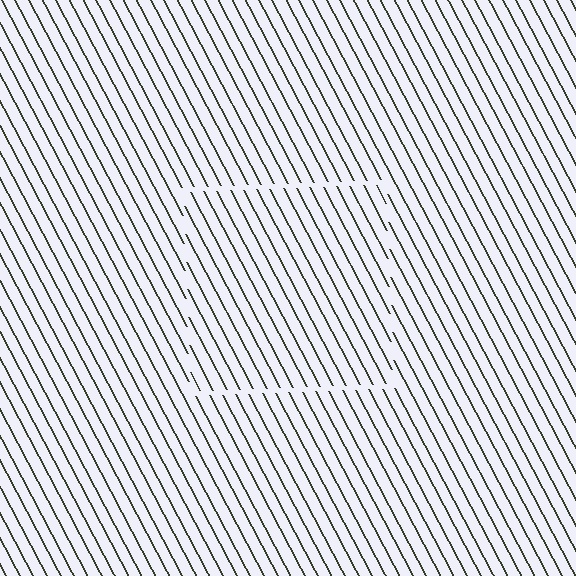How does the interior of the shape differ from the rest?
The interior of the shape contains the same grating, shifted by half a period — the contour is defined by the phase discontinuity where line-ends from the inner and outer gratings abut.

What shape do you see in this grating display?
An illusory square. The interior of the shape contains the same grating, shifted by half a period — the contour is defined by the phase discontinuity where line-ends from the inner and outer gratings abut.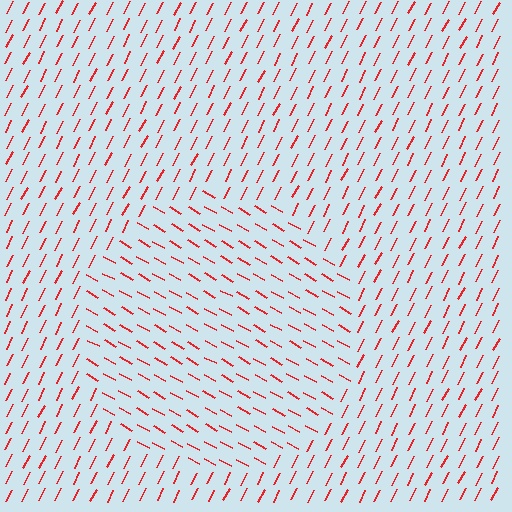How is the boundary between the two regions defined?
The boundary is defined purely by a change in line orientation (approximately 88 degrees difference). All lines are the same color and thickness.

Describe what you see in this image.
The image is filled with small red line segments. A circle region in the image has lines oriented differently from the surrounding lines, creating a visible texture boundary.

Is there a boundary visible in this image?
Yes, there is a texture boundary formed by a change in line orientation.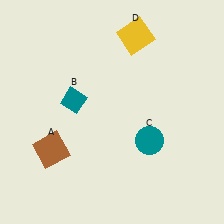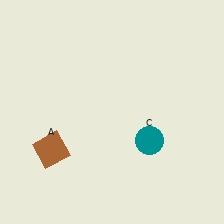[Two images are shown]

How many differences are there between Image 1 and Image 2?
There are 2 differences between the two images.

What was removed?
The teal diamond (B), the yellow square (D) were removed in Image 2.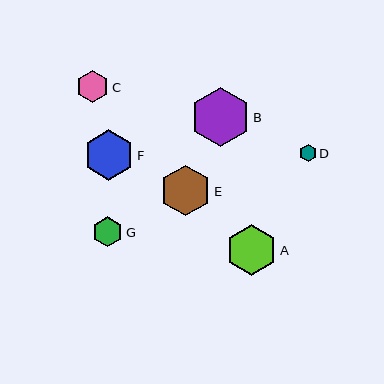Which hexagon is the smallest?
Hexagon D is the smallest with a size of approximately 17 pixels.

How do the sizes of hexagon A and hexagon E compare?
Hexagon A and hexagon E are approximately the same size.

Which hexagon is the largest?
Hexagon B is the largest with a size of approximately 59 pixels.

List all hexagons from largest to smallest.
From largest to smallest: B, A, F, E, C, G, D.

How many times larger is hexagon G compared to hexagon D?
Hexagon G is approximately 1.8 times the size of hexagon D.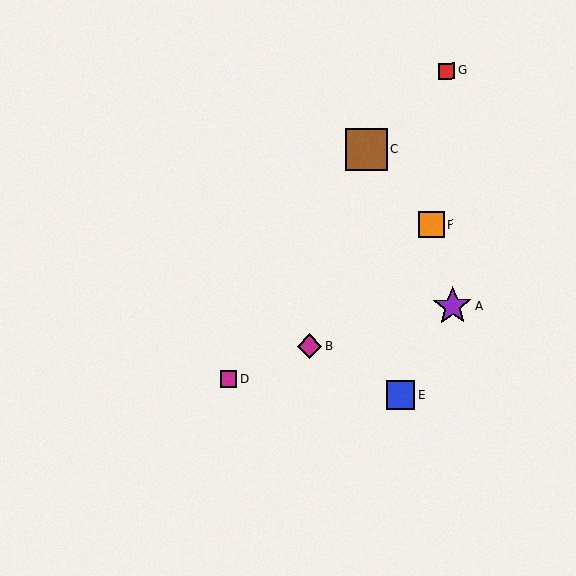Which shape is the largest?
The brown square (labeled C) is the largest.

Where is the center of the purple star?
The center of the purple star is at (452, 306).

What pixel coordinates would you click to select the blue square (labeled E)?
Click at (401, 395) to select the blue square E.